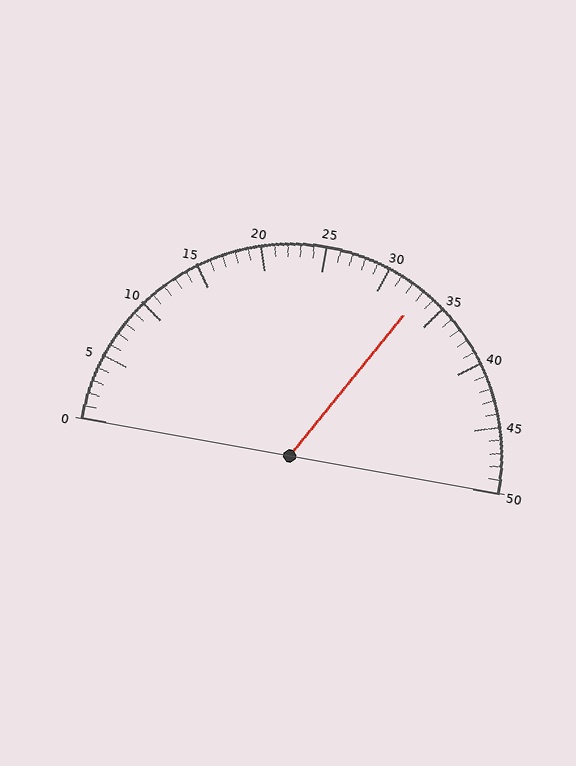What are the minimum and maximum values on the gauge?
The gauge ranges from 0 to 50.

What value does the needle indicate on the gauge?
The needle indicates approximately 33.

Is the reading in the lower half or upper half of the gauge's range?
The reading is in the upper half of the range (0 to 50).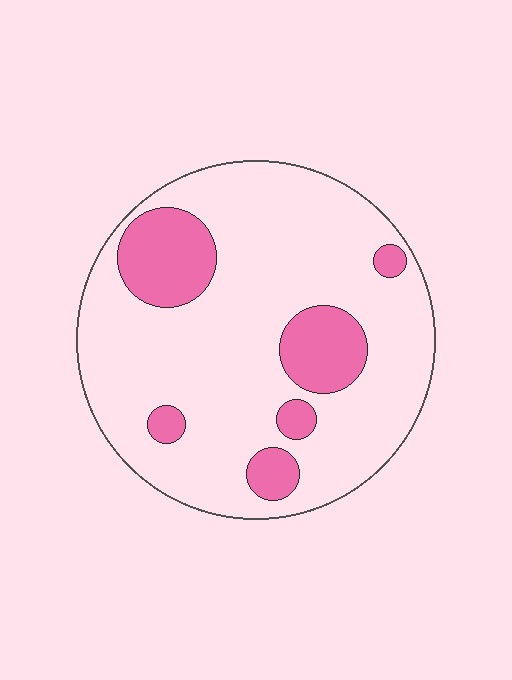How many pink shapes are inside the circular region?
6.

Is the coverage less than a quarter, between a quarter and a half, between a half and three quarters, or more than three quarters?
Less than a quarter.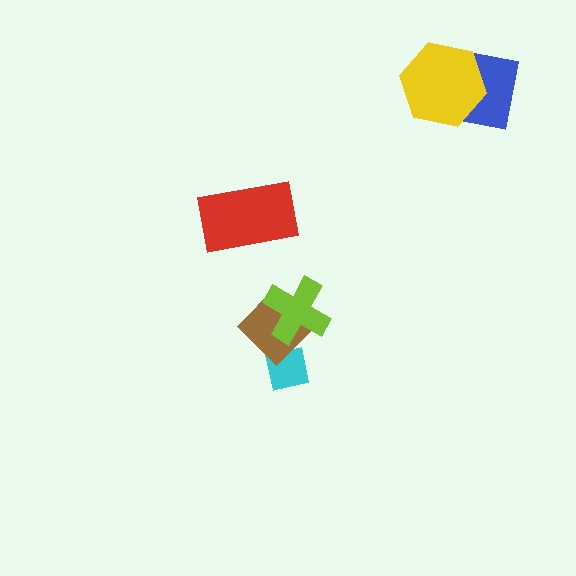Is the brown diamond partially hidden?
Yes, it is partially covered by another shape.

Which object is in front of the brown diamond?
The lime cross is in front of the brown diamond.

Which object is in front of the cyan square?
The brown diamond is in front of the cyan square.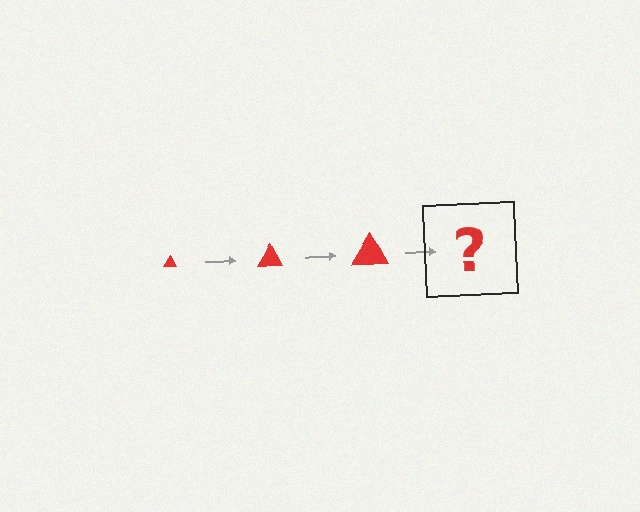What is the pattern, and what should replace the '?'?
The pattern is that the triangle gets progressively larger each step. The '?' should be a red triangle, larger than the previous one.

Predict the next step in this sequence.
The next step is a red triangle, larger than the previous one.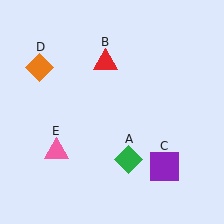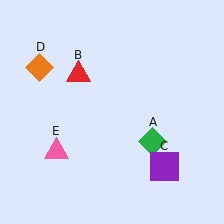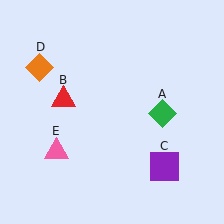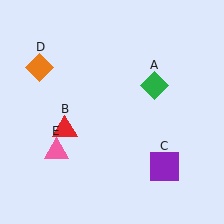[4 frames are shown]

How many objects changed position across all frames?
2 objects changed position: green diamond (object A), red triangle (object B).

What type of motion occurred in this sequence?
The green diamond (object A), red triangle (object B) rotated counterclockwise around the center of the scene.